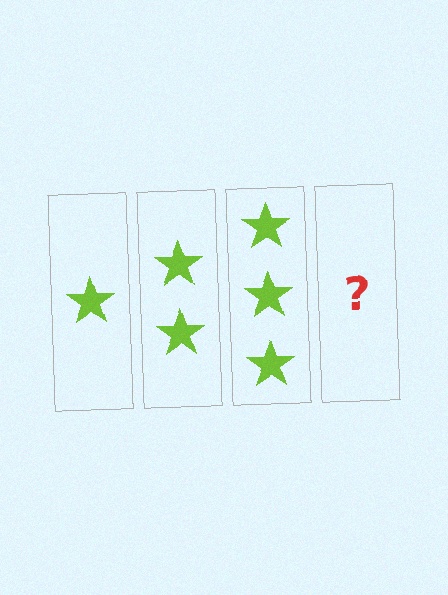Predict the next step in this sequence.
The next step is 4 stars.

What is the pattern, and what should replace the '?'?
The pattern is that each step adds one more star. The '?' should be 4 stars.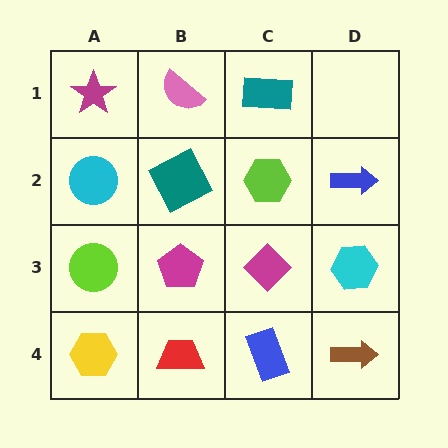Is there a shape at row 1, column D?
No, that cell is empty.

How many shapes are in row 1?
3 shapes.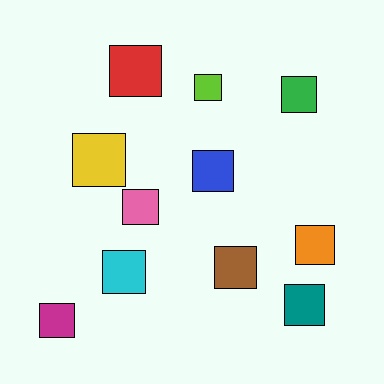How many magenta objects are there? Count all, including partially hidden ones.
There is 1 magenta object.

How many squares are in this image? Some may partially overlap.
There are 11 squares.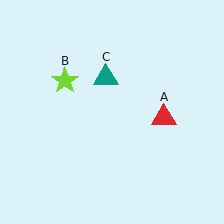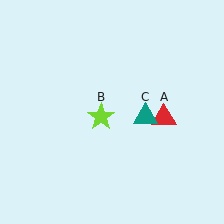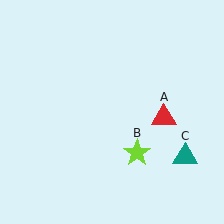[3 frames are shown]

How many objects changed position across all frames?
2 objects changed position: lime star (object B), teal triangle (object C).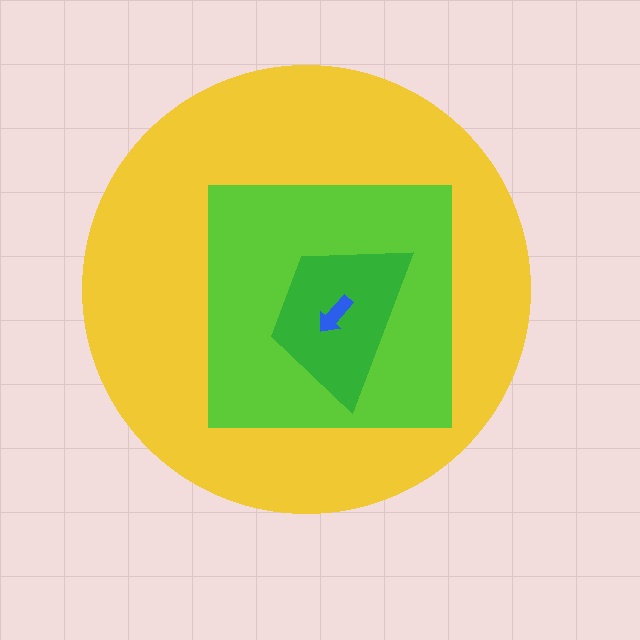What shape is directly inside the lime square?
The green trapezoid.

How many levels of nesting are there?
4.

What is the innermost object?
The blue arrow.